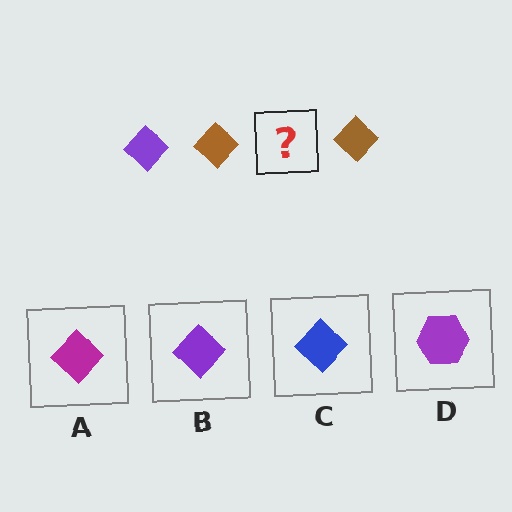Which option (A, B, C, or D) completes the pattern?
B.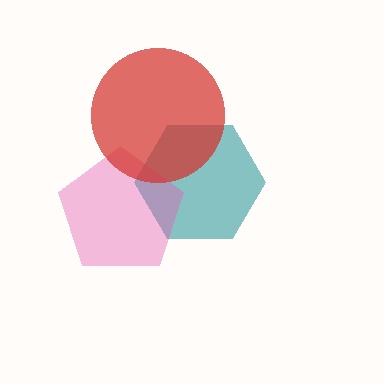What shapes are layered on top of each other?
The layered shapes are: a teal hexagon, a pink pentagon, a red circle.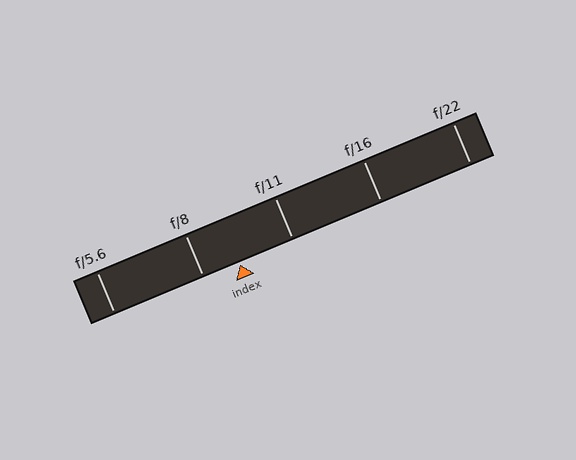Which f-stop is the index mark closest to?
The index mark is closest to f/8.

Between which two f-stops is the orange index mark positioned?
The index mark is between f/8 and f/11.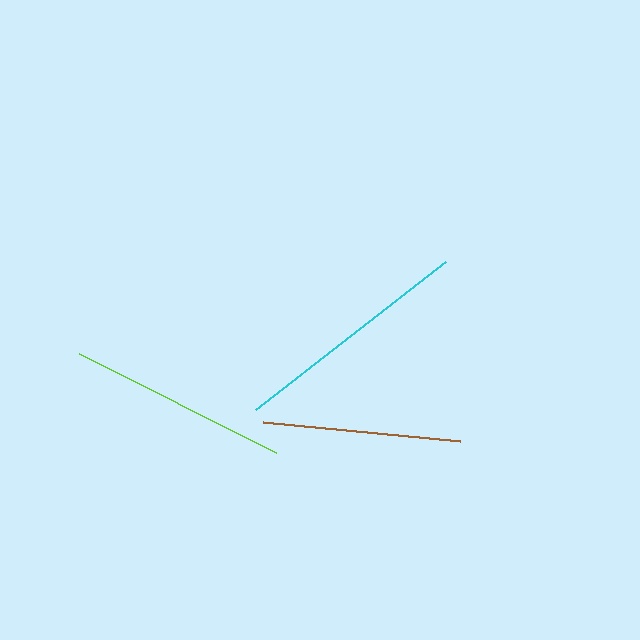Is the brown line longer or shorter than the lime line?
The lime line is longer than the brown line.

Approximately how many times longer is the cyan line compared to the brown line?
The cyan line is approximately 1.2 times the length of the brown line.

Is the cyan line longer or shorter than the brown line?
The cyan line is longer than the brown line.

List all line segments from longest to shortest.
From longest to shortest: cyan, lime, brown.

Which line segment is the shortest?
The brown line is the shortest at approximately 198 pixels.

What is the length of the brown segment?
The brown segment is approximately 198 pixels long.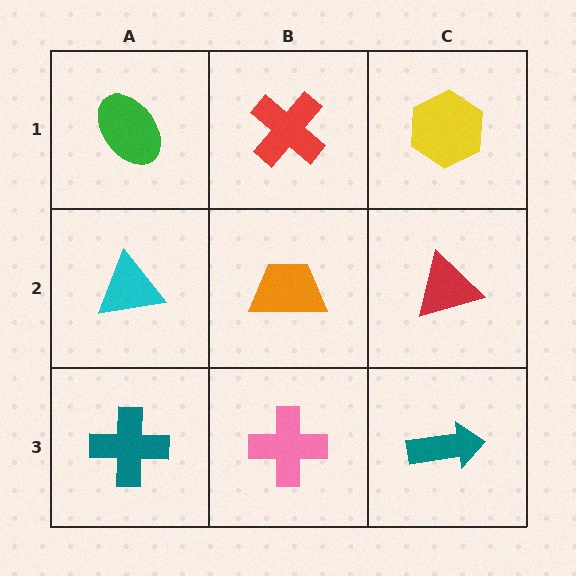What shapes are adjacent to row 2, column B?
A red cross (row 1, column B), a pink cross (row 3, column B), a cyan triangle (row 2, column A), a red triangle (row 2, column C).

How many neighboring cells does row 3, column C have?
2.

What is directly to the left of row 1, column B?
A green ellipse.